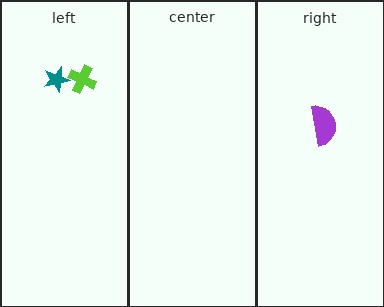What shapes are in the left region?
The teal star, the lime cross.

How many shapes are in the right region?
1.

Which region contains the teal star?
The left region.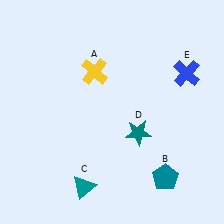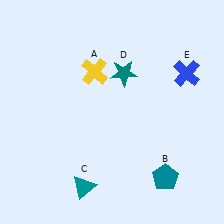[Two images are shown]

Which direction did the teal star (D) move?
The teal star (D) moved up.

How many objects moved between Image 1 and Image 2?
1 object moved between the two images.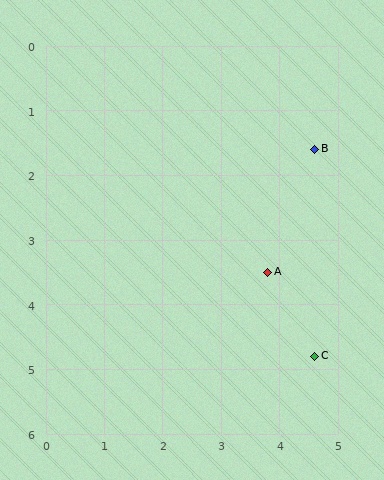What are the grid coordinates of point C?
Point C is at approximately (4.6, 4.8).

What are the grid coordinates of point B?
Point B is at approximately (4.6, 1.6).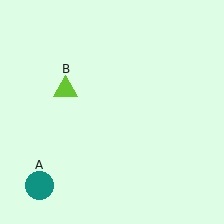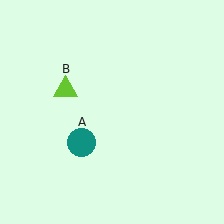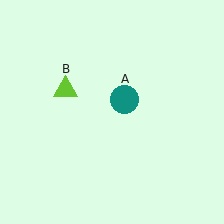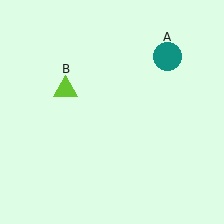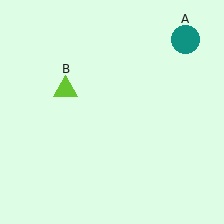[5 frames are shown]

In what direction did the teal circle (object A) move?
The teal circle (object A) moved up and to the right.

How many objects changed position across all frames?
1 object changed position: teal circle (object A).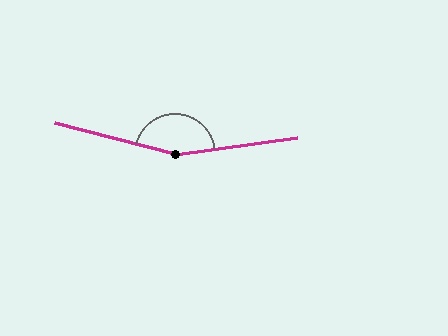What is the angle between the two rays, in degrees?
Approximately 158 degrees.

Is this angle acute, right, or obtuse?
It is obtuse.